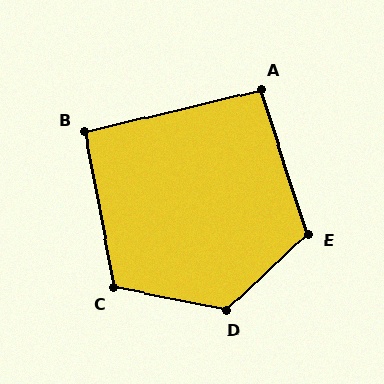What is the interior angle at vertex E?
Approximately 115 degrees (obtuse).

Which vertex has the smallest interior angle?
B, at approximately 93 degrees.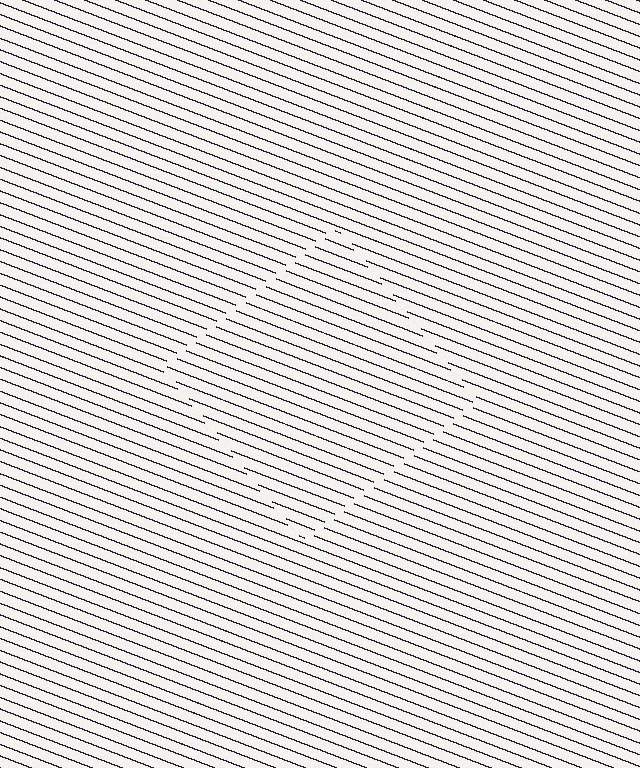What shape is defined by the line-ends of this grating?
An illusory square. The interior of the shape contains the same grating, shifted by half a period — the contour is defined by the phase discontinuity where line-ends from the inner and outer gratings abut.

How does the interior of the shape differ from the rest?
The interior of the shape contains the same grating, shifted by half a period — the contour is defined by the phase discontinuity where line-ends from the inner and outer gratings abut.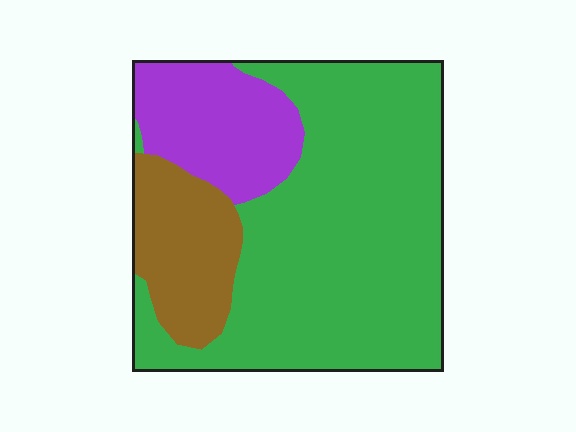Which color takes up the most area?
Green, at roughly 65%.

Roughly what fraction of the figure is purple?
Purple covers about 20% of the figure.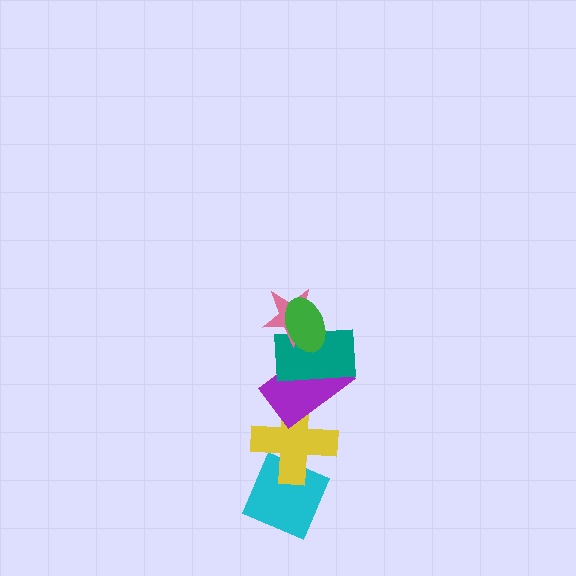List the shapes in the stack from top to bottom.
From top to bottom: the green ellipse, the pink star, the teal rectangle, the purple rectangle, the yellow cross, the cyan diamond.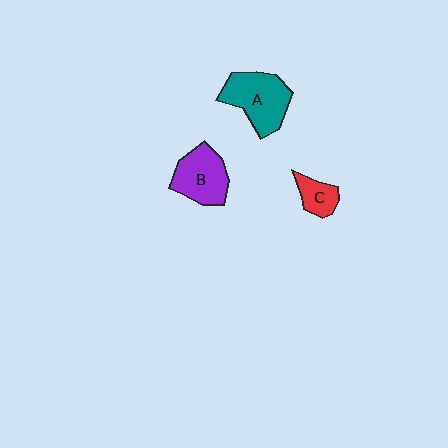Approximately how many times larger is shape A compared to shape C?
Approximately 2.4 times.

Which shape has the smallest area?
Shape C (red).